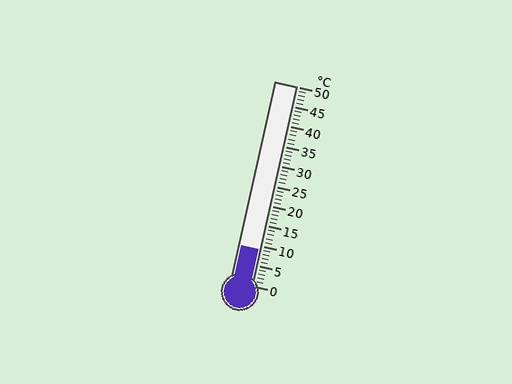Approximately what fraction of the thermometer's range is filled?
The thermometer is filled to approximately 20% of its range.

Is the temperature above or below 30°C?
The temperature is below 30°C.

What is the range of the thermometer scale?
The thermometer scale ranges from 0°C to 50°C.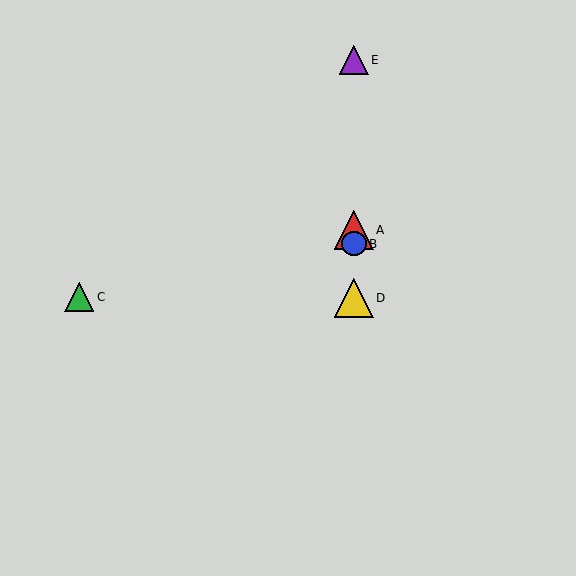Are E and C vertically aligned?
No, E is at x≈354 and C is at x≈79.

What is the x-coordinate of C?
Object C is at x≈79.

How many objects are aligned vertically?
4 objects (A, B, D, E) are aligned vertically.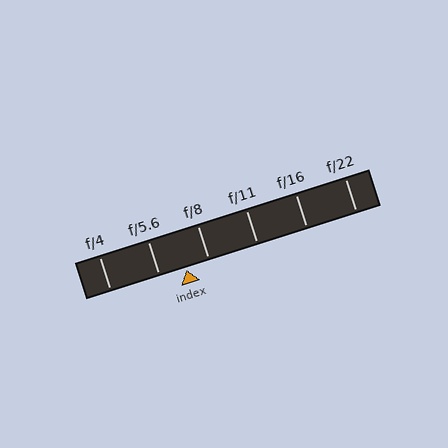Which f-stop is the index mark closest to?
The index mark is closest to f/8.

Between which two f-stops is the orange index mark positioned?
The index mark is between f/5.6 and f/8.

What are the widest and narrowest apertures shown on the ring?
The widest aperture shown is f/4 and the narrowest is f/22.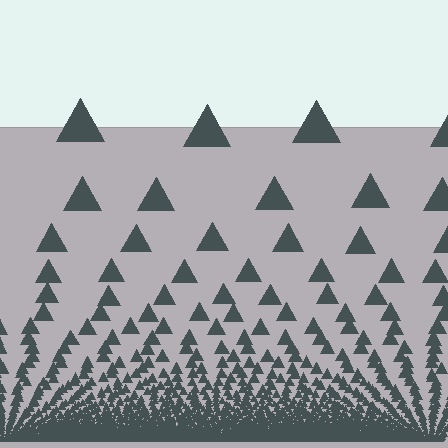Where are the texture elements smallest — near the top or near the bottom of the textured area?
Near the bottom.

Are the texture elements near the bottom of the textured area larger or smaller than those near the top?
Smaller. The gradient is inverted — elements near the bottom are smaller and denser.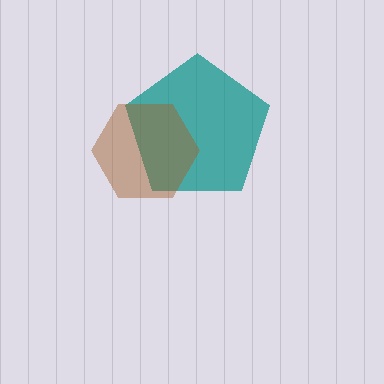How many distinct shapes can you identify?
There are 2 distinct shapes: a teal pentagon, a brown hexagon.